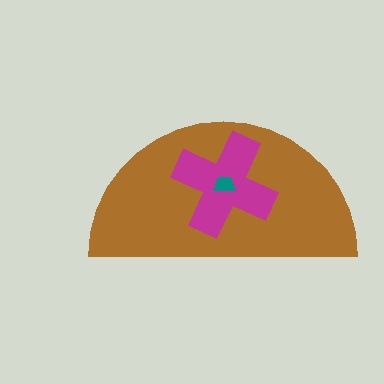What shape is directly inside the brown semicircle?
The magenta cross.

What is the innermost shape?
The teal trapezoid.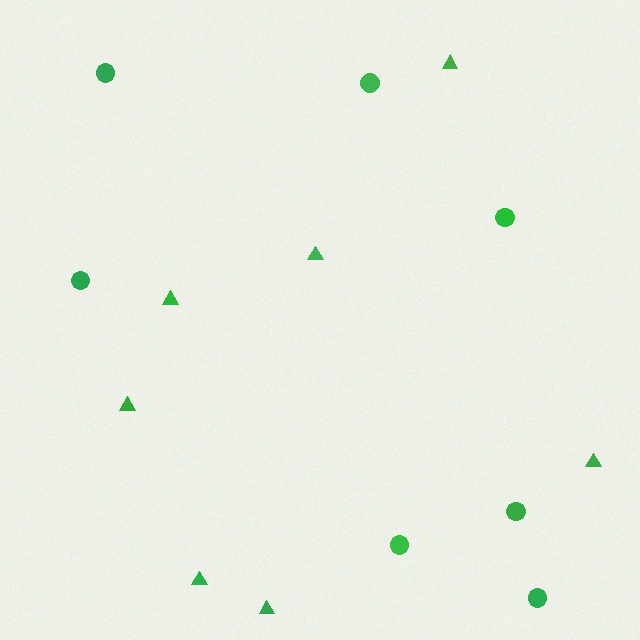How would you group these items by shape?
There are 2 groups: one group of triangles (7) and one group of circles (7).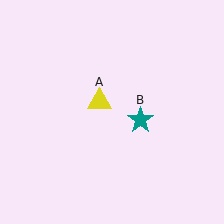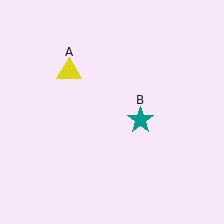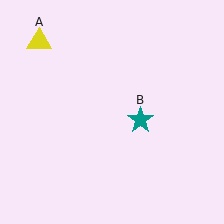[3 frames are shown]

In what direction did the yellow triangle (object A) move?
The yellow triangle (object A) moved up and to the left.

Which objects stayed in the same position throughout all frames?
Teal star (object B) remained stationary.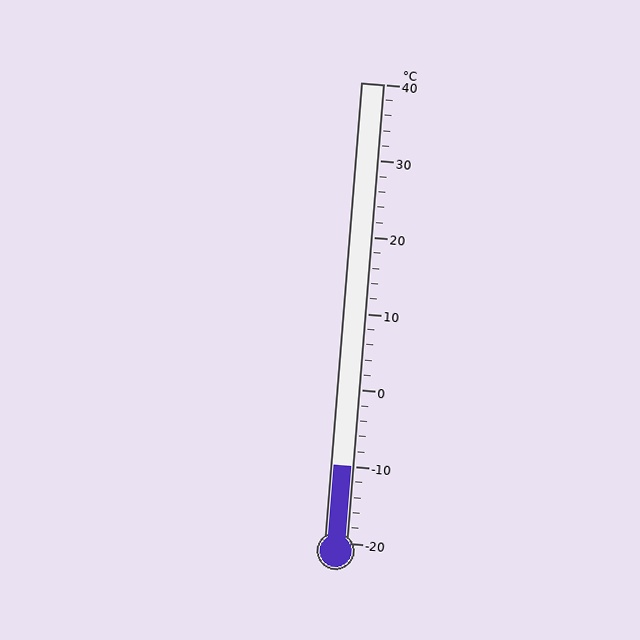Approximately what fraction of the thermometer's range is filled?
The thermometer is filled to approximately 15% of its range.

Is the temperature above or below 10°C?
The temperature is below 10°C.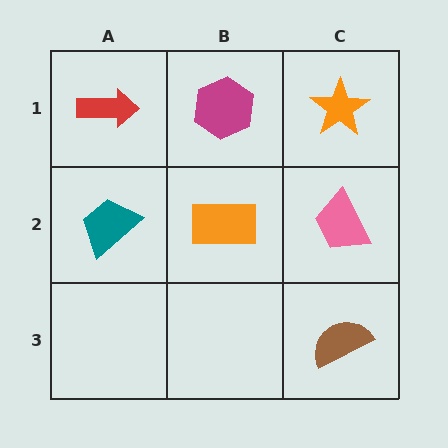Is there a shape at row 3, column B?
No, that cell is empty.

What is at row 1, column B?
A magenta hexagon.